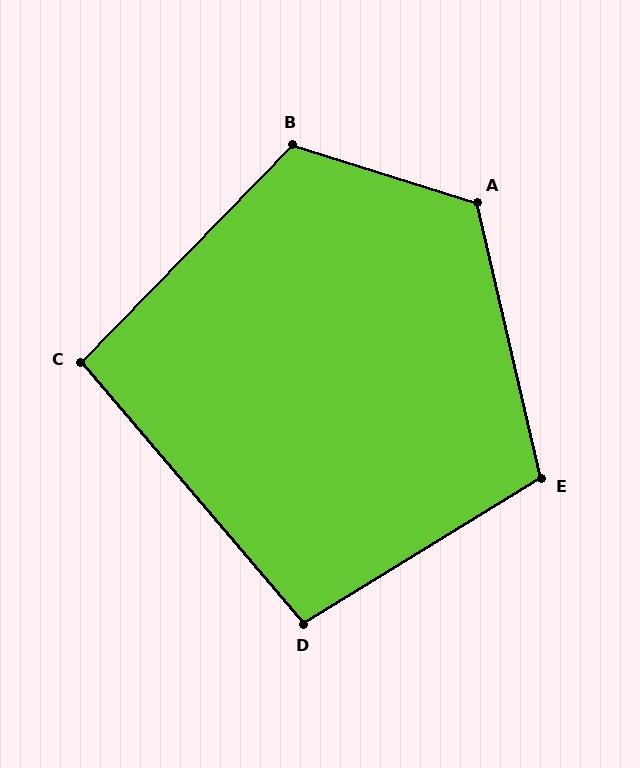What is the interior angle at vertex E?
Approximately 108 degrees (obtuse).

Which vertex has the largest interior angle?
A, at approximately 120 degrees.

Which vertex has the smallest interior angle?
C, at approximately 95 degrees.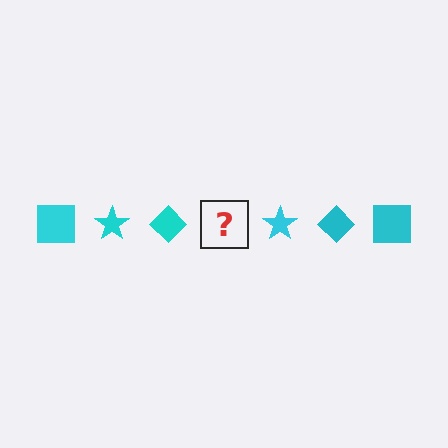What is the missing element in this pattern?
The missing element is a cyan square.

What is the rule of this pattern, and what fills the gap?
The rule is that the pattern cycles through square, star, diamond shapes in cyan. The gap should be filled with a cyan square.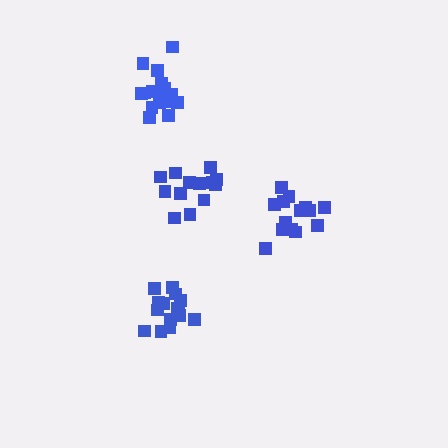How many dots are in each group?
Group 1: 14 dots, Group 2: 17 dots, Group 3: 15 dots, Group 4: 14 dots (60 total).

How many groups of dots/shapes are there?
There are 4 groups.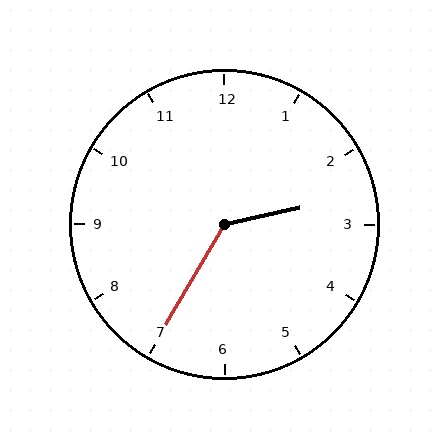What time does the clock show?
2:35.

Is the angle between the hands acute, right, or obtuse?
It is obtuse.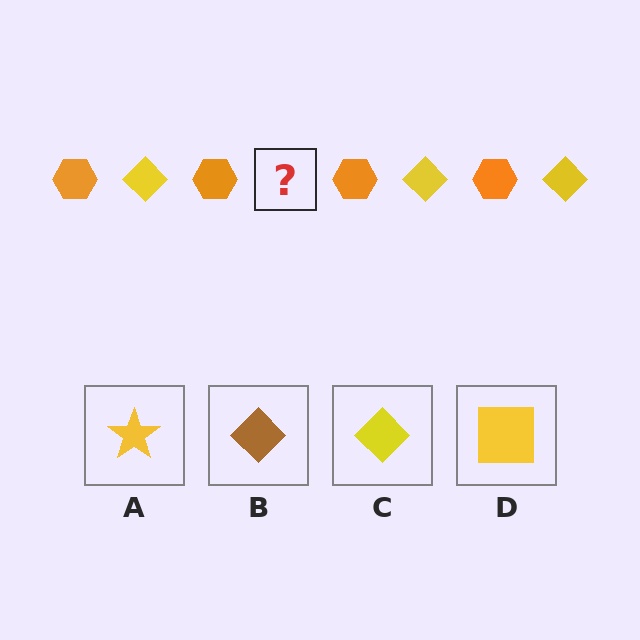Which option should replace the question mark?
Option C.